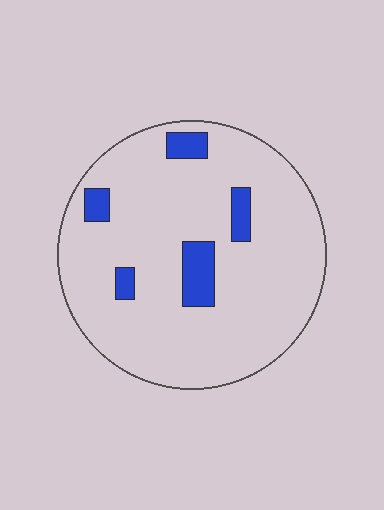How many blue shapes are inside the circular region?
5.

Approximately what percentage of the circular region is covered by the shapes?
Approximately 10%.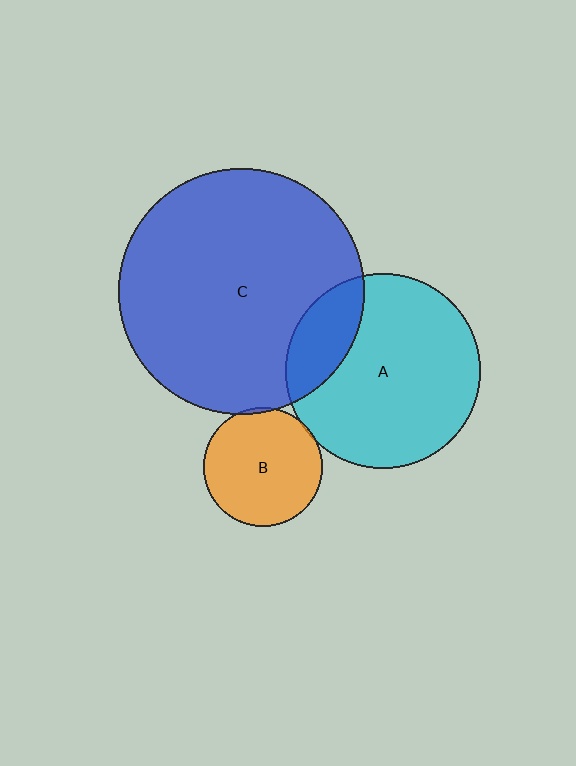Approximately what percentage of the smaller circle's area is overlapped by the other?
Approximately 5%.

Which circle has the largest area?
Circle C (blue).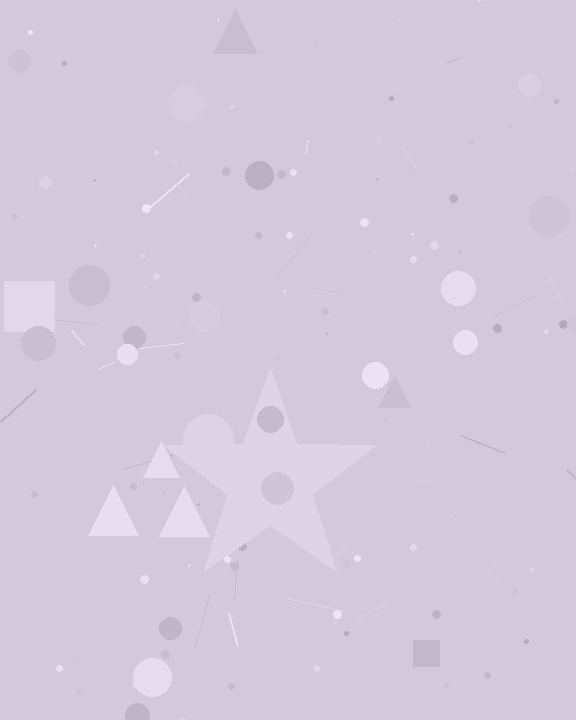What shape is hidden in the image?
A star is hidden in the image.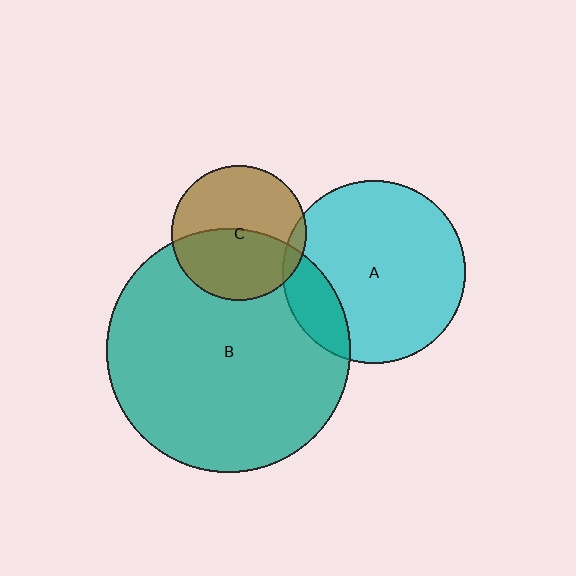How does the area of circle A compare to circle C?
Approximately 1.9 times.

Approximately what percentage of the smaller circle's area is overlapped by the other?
Approximately 15%.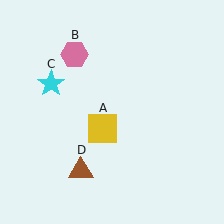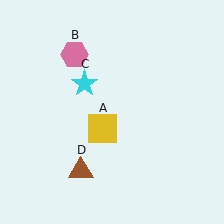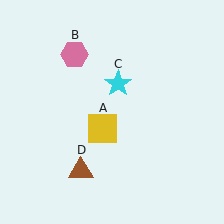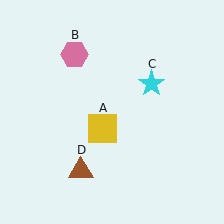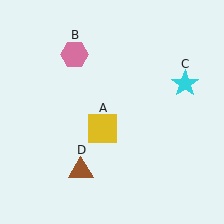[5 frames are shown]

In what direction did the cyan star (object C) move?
The cyan star (object C) moved right.